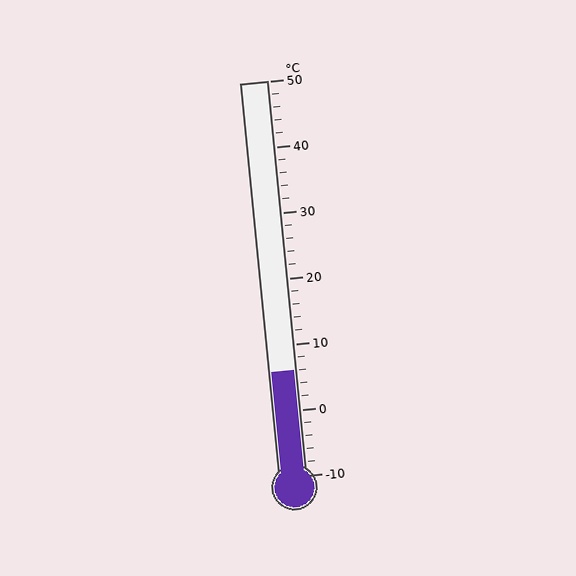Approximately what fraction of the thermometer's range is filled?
The thermometer is filled to approximately 25% of its range.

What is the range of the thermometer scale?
The thermometer scale ranges from -10°C to 50°C.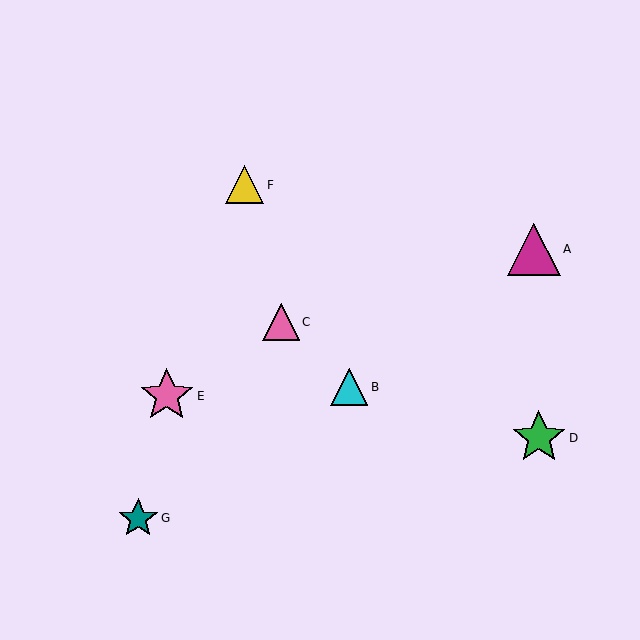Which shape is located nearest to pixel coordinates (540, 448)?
The green star (labeled D) at (539, 438) is nearest to that location.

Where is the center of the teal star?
The center of the teal star is at (138, 518).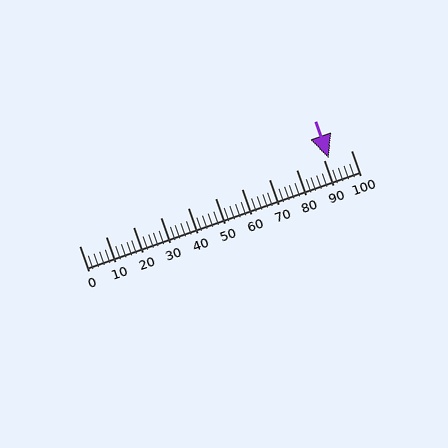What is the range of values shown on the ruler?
The ruler shows values from 0 to 100.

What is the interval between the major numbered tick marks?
The major tick marks are spaced 10 units apart.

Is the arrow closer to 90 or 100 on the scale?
The arrow is closer to 90.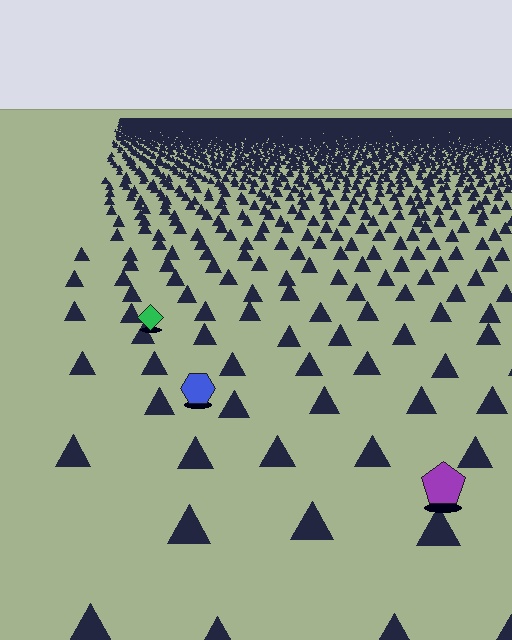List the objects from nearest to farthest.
From nearest to farthest: the purple pentagon, the blue hexagon, the green diamond.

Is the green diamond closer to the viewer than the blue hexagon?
No. The blue hexagon is closer — you can tell from the texture gradient: the ground texture is coarser near it.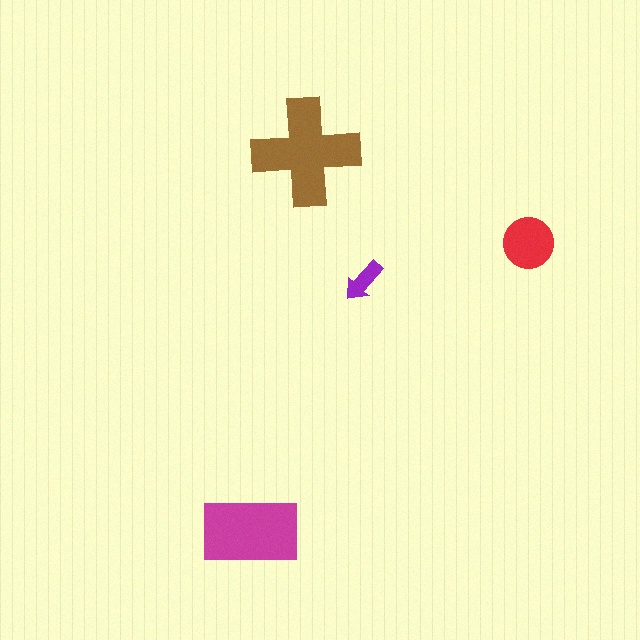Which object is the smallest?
The purple arrow.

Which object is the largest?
The brown cross.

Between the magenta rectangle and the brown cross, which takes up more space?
The brown cross.